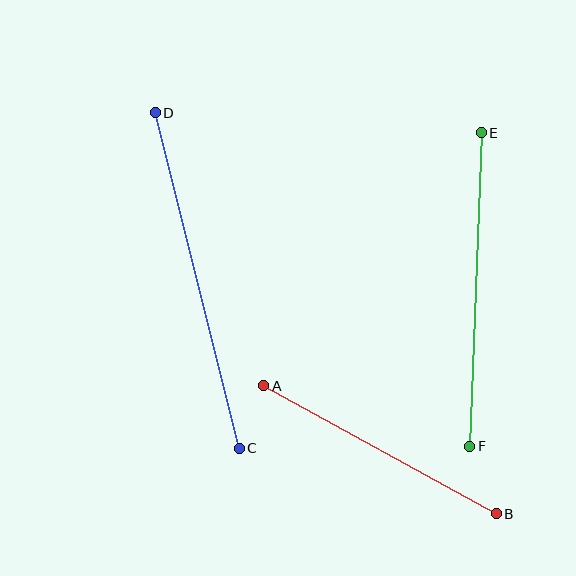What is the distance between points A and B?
The distance is approximately 266 pixels.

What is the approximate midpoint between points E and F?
The midpoint is at approximately (476, 289) pixels.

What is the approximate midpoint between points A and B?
The midpoint is at approximately (380, 450) pixels.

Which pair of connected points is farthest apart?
Points C and D are farthest apart.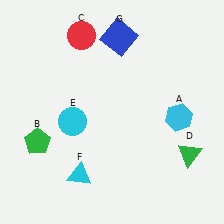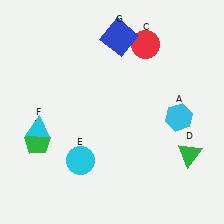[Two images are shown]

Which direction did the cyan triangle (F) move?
The cyan triangle (F) moved up.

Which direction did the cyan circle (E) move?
The cyan circle (E) moved down.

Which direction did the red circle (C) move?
The red circle (C) moved right.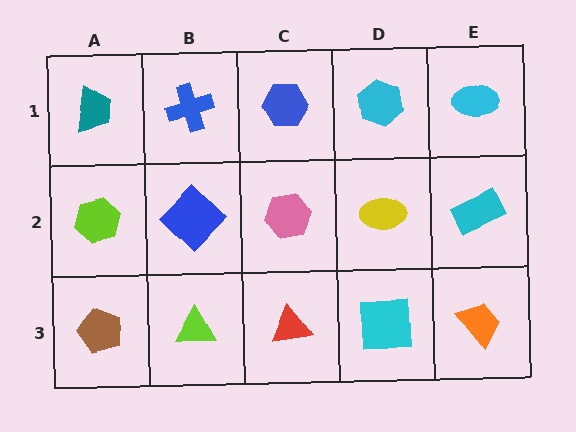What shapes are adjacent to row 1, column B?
A blue diamond (row 2, column B), a teal trapezoid (row 1, column A), a blue hexagon (row 1, column C).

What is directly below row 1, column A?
A lime hexagon.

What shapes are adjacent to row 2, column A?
A teal trapezoid (row 1, column A), a brown pentagon (row 3, column A), a blue diamond (row 2, column B).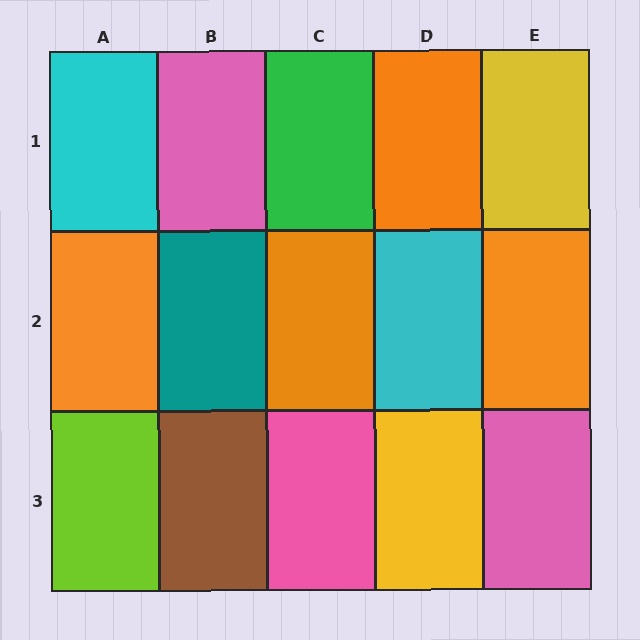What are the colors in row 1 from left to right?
Cyan, pink, green, orange, yellow.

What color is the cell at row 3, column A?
Lime.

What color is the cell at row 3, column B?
Brown.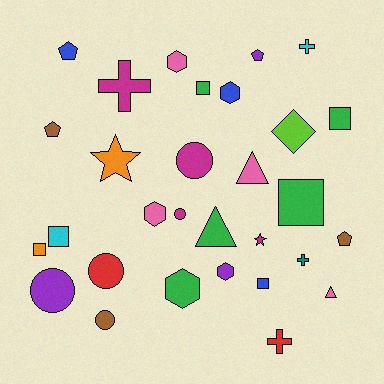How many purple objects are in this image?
There are 3 purple objects.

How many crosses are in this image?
There are 4 crosses.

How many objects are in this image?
There are 30 objects.